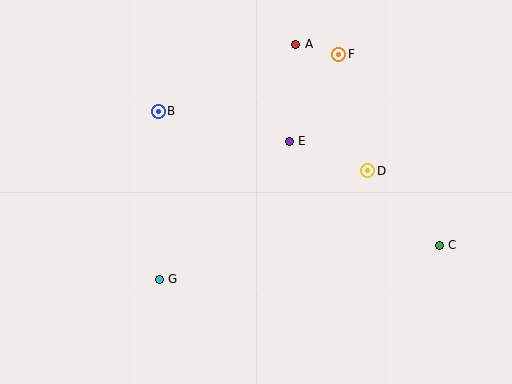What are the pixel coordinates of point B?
Point B is at (158, 111).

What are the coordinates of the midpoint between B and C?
The midpoint between B and C is at (299, 178).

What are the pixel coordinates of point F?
Point F is at (339, 54).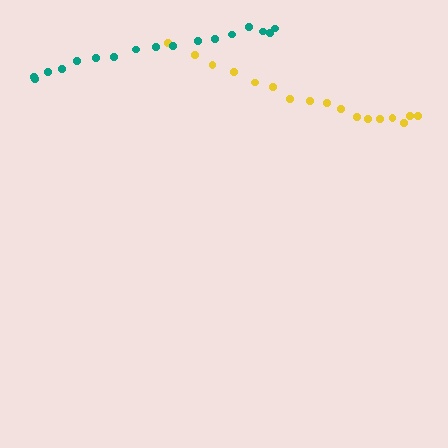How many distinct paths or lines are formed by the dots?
There are 2 distinct paths.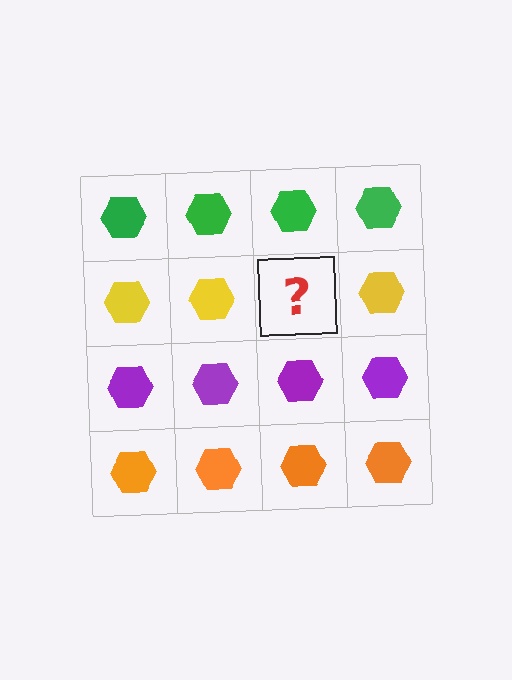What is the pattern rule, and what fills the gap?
The rule is that each row has a consistent color. The gap should be filled with a yellow hexagon.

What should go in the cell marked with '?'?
The missing cell should contain a yellow hexagon.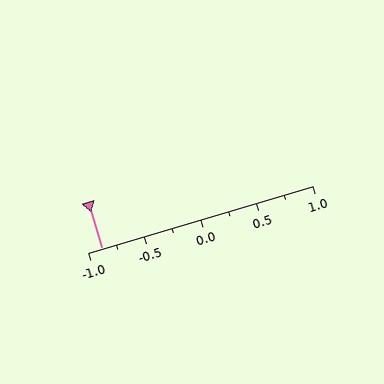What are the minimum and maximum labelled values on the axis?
The axis runs from -1.0 to 1.0.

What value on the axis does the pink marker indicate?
The marker indicates approximately -0.88.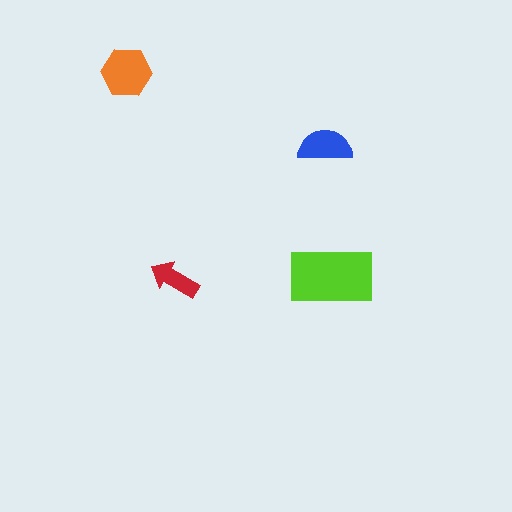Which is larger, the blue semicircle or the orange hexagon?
The orange hexagon.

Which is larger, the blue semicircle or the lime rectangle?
The lime rectangle.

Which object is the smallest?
The red arrow.